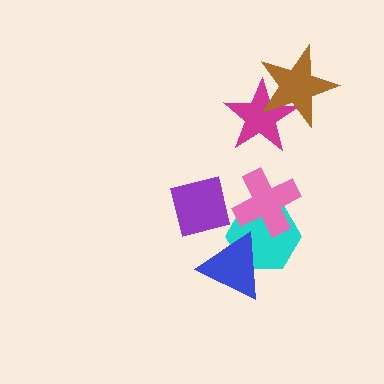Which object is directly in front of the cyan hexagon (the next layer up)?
The pink cross is directly in front of the cyan hexagon.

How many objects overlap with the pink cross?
1 object overlaps with the pink cross.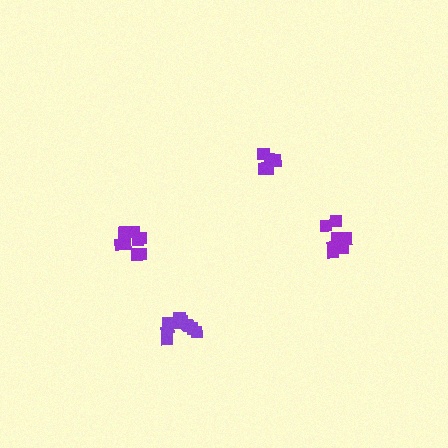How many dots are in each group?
Group 1: 11 dots, Group 2: 9 dots, Group 3: 7 dots, Group 4: 8 dots (35 total).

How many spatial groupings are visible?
There are 4 spatial groupings.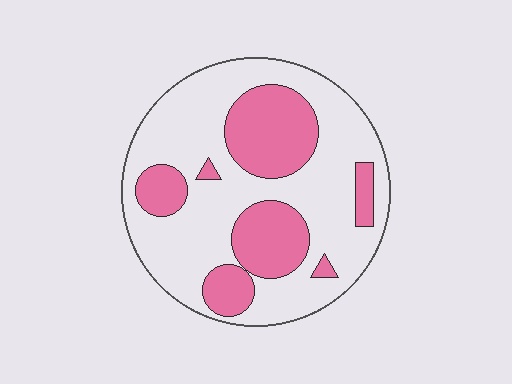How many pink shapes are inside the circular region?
7.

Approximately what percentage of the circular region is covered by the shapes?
Approximately 30%.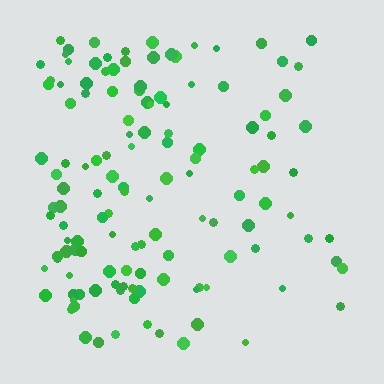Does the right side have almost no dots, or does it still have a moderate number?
Still a moderate number, just noticeably fewer than the left.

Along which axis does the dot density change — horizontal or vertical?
Horizontal.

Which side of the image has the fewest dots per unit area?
The right.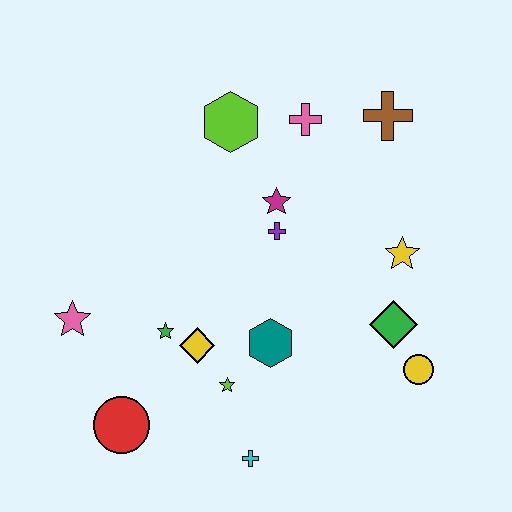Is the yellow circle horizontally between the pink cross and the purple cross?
No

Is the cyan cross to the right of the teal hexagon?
No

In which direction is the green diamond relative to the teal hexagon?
The green diamond is to the right of the teal hexagon.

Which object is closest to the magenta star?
The purple cross is closest to the magenta star.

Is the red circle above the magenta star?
No